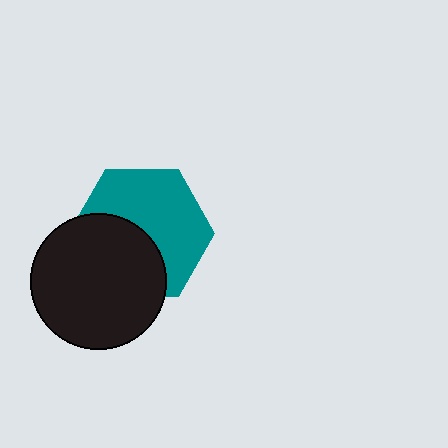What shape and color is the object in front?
The object in front is a black circle.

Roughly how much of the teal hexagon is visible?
About half of it is visible (roughly 57%).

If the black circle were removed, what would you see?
You would see the complete teal hexagon.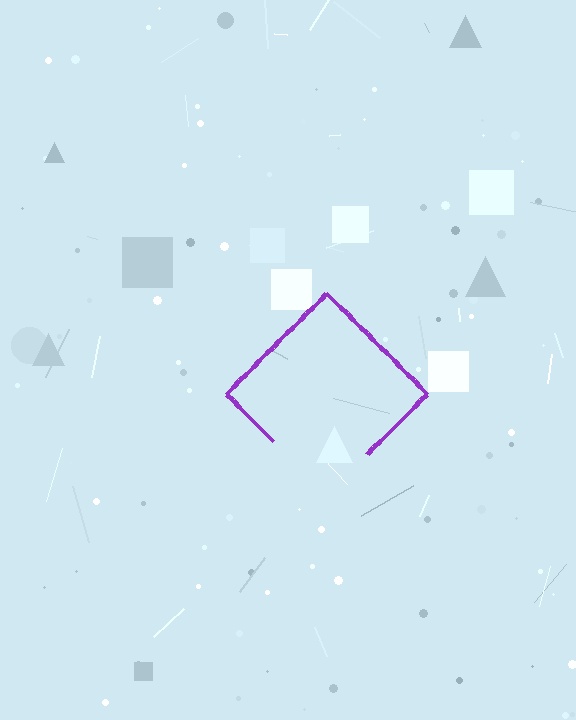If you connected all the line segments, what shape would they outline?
They would outline a diamond.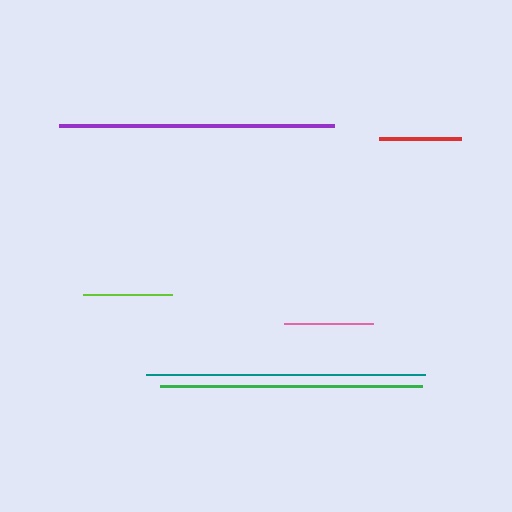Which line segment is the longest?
The teal line is the longest at approximately 279 pixels.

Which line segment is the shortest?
The red line is the shortest at approximately 82 pixels.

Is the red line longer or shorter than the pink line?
The pink line is longer than the red line.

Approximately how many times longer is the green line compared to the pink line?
The green line is approximately 2.9 times the length of the pink line.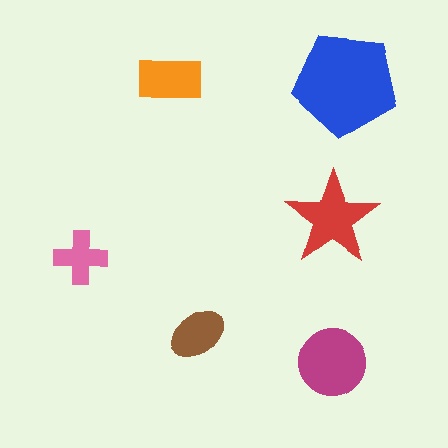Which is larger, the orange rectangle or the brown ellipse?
The orange rectangle.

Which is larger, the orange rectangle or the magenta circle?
The magenta circle.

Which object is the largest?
The blue pentagon.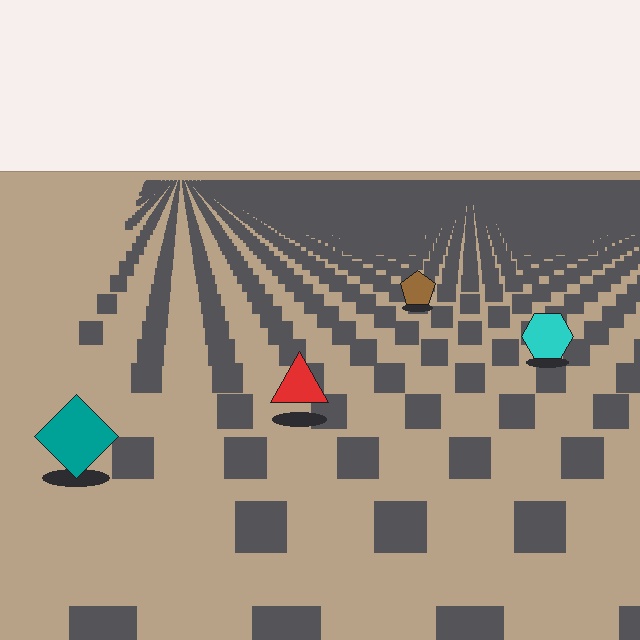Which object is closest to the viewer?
The teal diamond is closest. The texture marks near it are larger and more spread out.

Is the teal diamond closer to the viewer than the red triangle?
Yes. The teal diamond is closer — you can tell from the texture gradient: the ground texture is coarser near it.